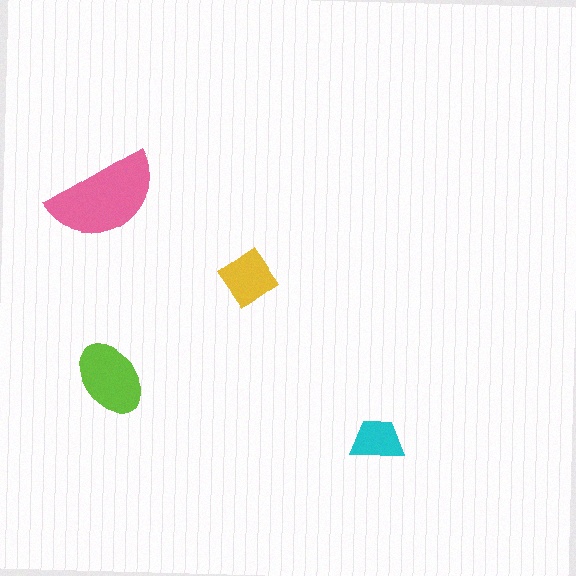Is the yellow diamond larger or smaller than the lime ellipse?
Smaller.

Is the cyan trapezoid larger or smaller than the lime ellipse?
Smaller.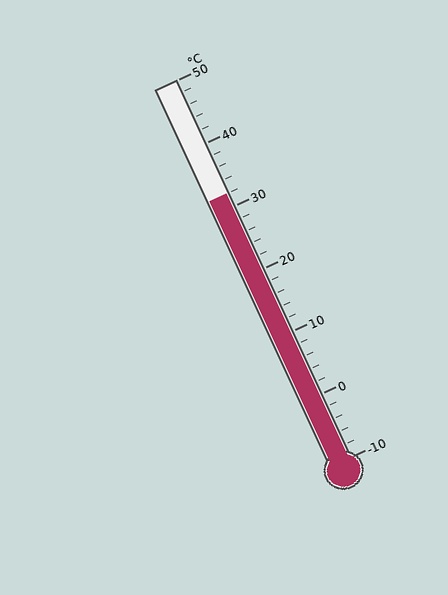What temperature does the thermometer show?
The thermometer shows approximately 32°C.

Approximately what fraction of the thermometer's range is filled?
The thermometer is filled to approximately 70% of its range.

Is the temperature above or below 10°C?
The temperature is above 10°C.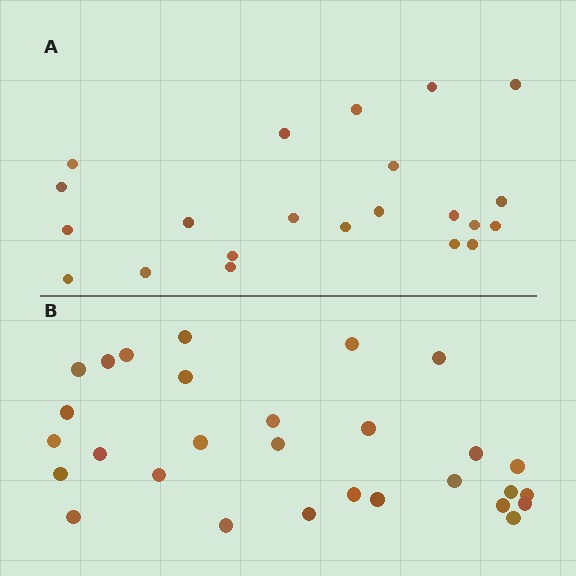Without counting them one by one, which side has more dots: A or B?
Region B (the bottom region) has more dots.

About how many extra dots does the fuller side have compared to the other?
Region B has roughly 8 or so more dots than region A.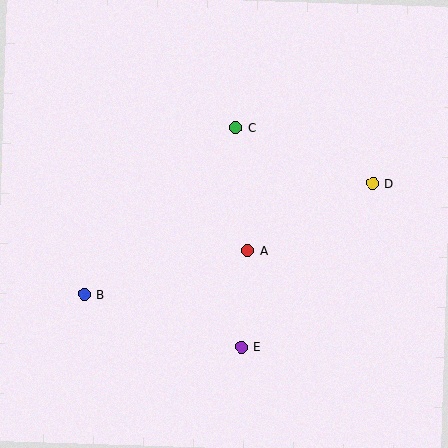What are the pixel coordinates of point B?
Point B is at (84, 294).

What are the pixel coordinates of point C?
Point C is at (236, 128).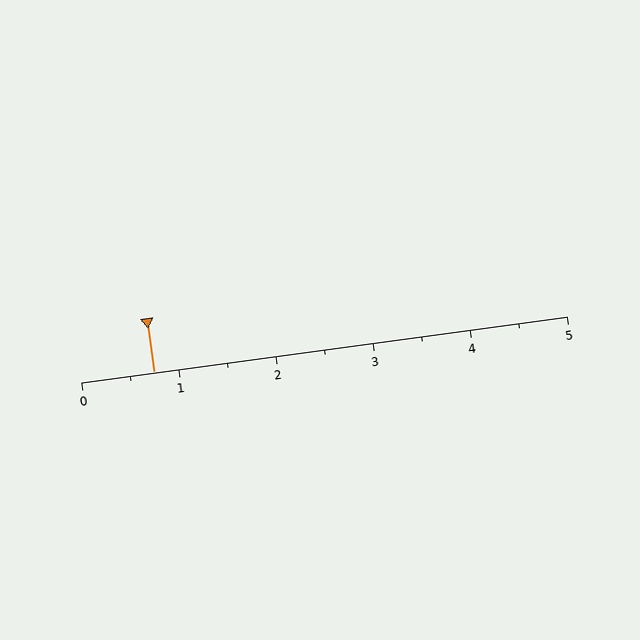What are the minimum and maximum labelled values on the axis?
The axis runs from 0 to 5.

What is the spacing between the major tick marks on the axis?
The major ticks are spaced 1 apart.